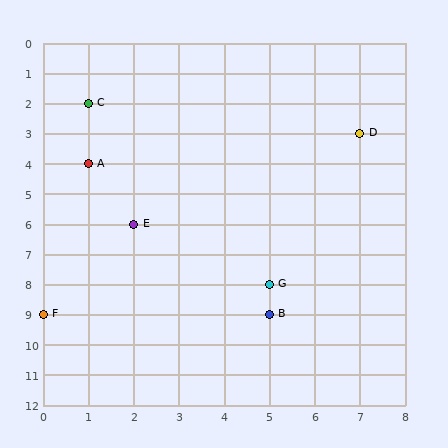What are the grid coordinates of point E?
Point E is at grid coordinates (2, 6).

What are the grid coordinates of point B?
Point B is at grid coordinates (5, 9).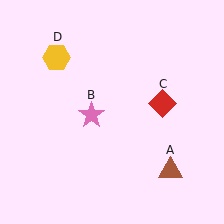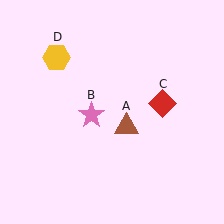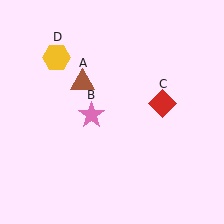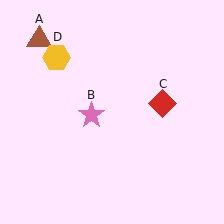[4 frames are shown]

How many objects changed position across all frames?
1 object changed position: brown triangle (object A).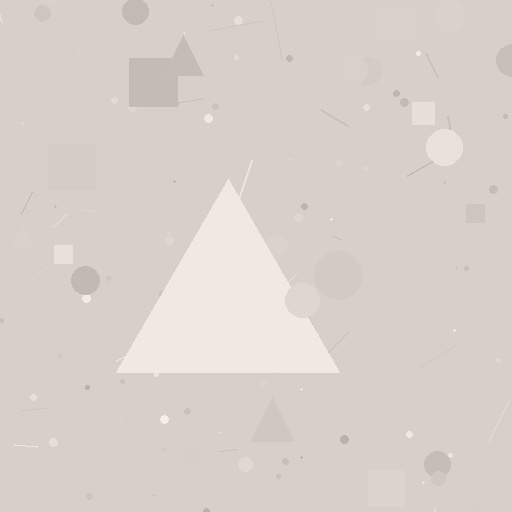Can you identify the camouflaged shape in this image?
The camouflaged shape is a triangle.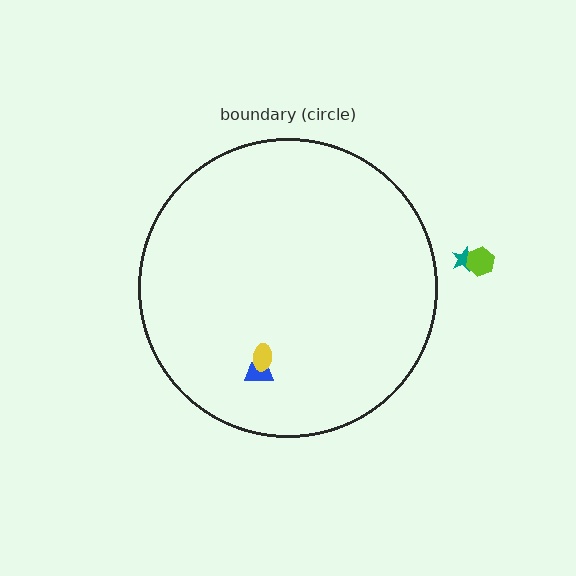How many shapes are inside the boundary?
2 inside, 2 outside.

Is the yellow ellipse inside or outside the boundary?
Inside.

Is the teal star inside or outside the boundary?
Outside.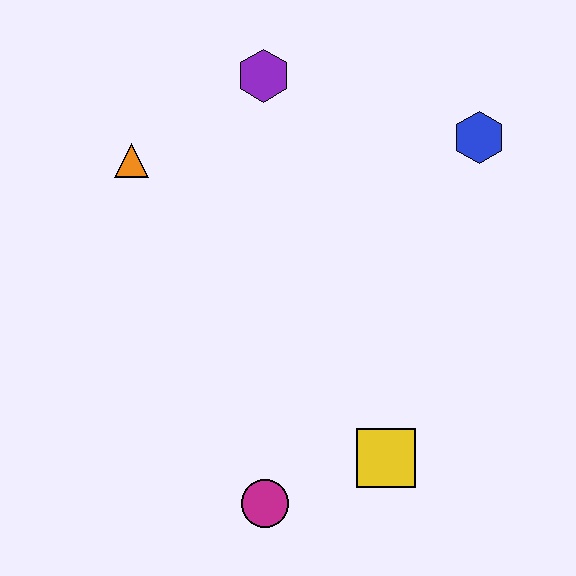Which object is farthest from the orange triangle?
The yellow square is farthest from the orange triangle.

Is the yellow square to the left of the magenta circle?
No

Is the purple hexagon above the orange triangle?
Yes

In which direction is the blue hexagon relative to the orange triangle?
The blue hexagon is to the right of the orange triangle.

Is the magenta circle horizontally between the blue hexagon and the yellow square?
No